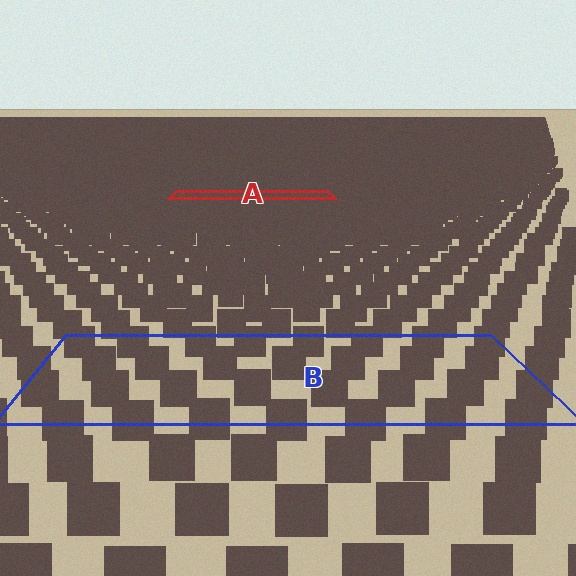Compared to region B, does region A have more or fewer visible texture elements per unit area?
Region A has more texture elements per unit area — they are packed more densely because it is farther away.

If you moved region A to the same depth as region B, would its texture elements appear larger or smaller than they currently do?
They would appear larger. At a closer depth, the same texture elements are projected at a bigger on-screen size.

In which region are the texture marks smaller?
The texture marks are smaller in region A, because it is farther away.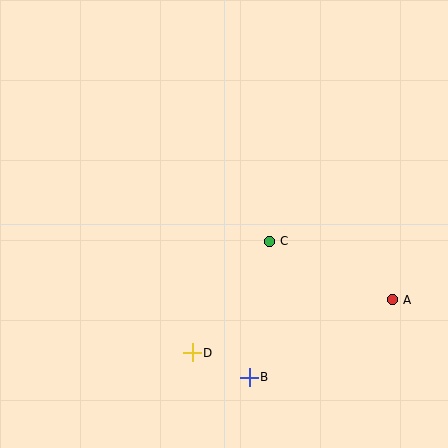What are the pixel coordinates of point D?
Point D is at (192, 353).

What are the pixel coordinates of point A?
Point A is at (392, 300).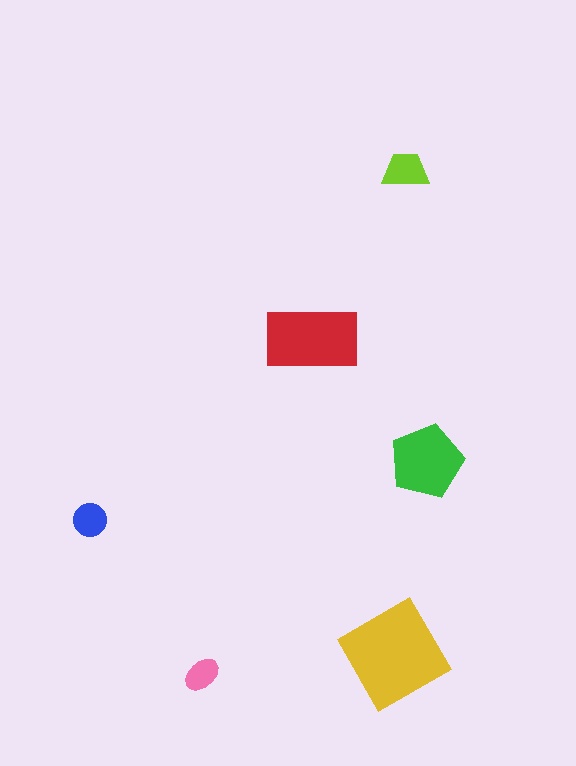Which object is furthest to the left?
The blue circle is leftmost.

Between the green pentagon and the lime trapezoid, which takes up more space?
The green pentagon.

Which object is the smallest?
The pink ellipse.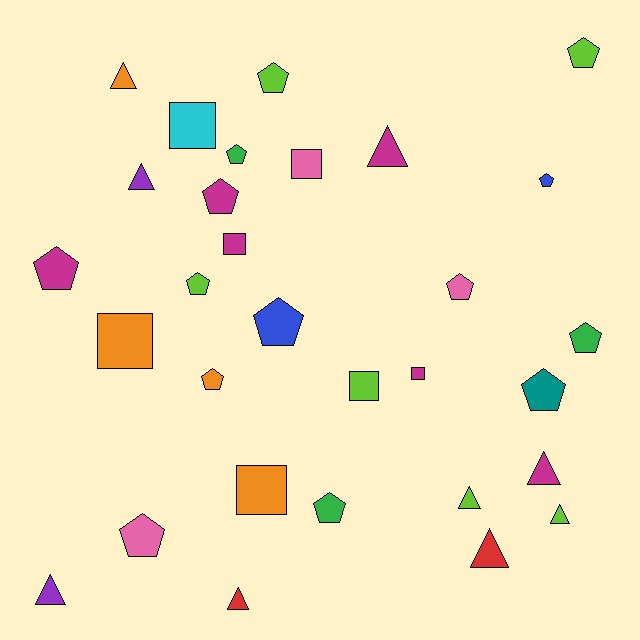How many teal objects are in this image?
There is 1 teal object.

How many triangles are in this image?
There are 9 triangles.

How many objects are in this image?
There are 30 objects.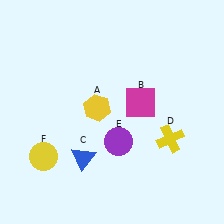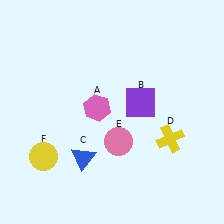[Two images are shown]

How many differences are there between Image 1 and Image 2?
There are 3 differences between the two images.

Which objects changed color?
A changed from yellow to pink. B changed from magenta to purple. E changed from purple to pink.